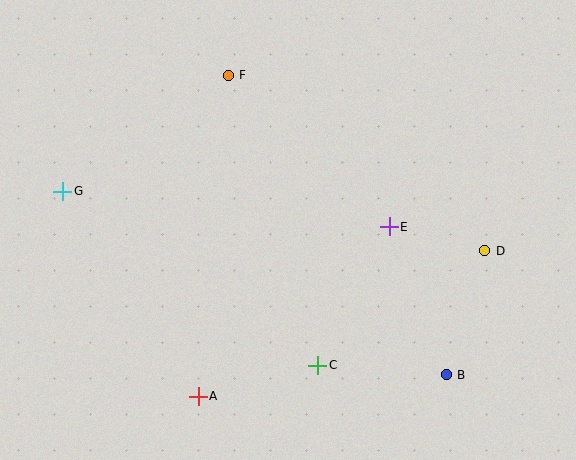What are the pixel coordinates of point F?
Point F is at (228, 75).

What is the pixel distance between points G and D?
The distance between G and D is 426 pixels.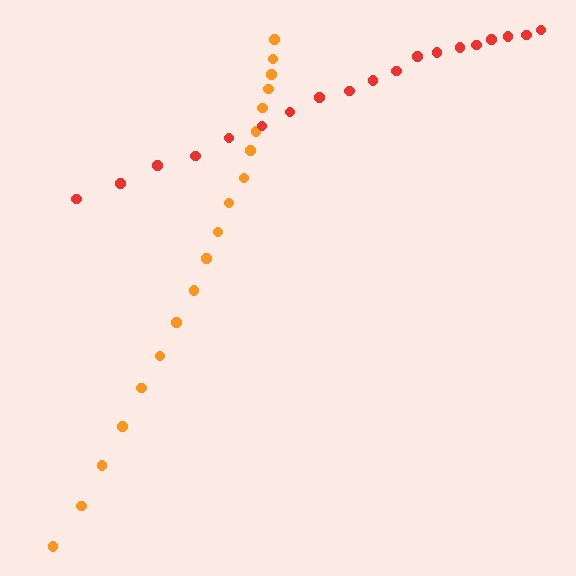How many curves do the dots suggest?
There are 2 distinct paths.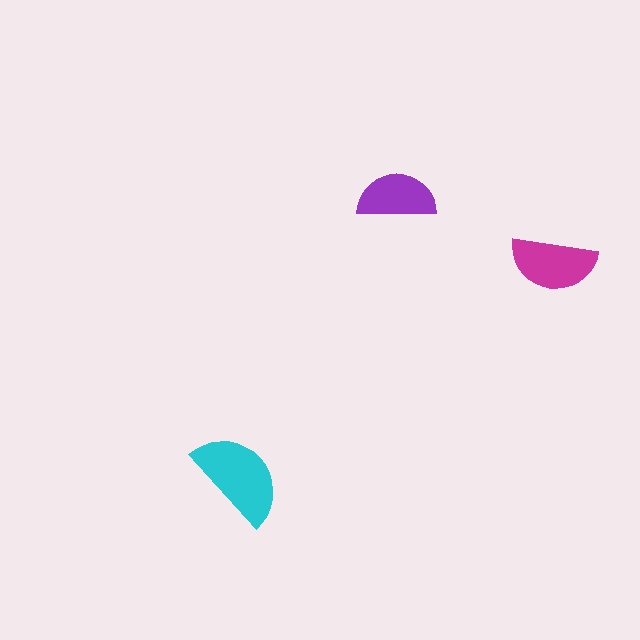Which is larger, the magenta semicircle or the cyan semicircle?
The cyan one.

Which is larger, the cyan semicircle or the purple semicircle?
The cyan one.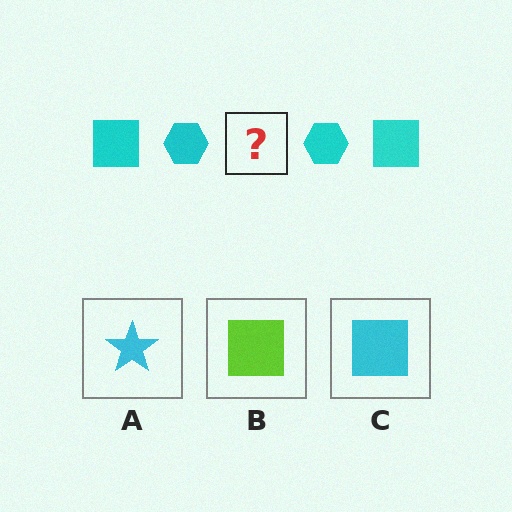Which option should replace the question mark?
Option C.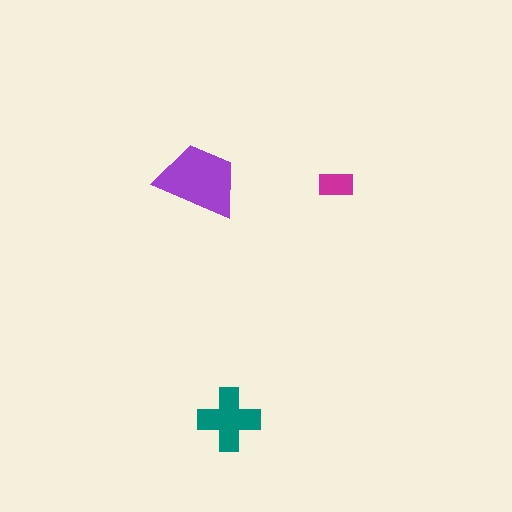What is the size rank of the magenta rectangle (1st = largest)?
3rd.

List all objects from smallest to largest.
The magenta rectangle, the teal cross, the purple trapezoid.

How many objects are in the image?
There are 3 objects in the image.